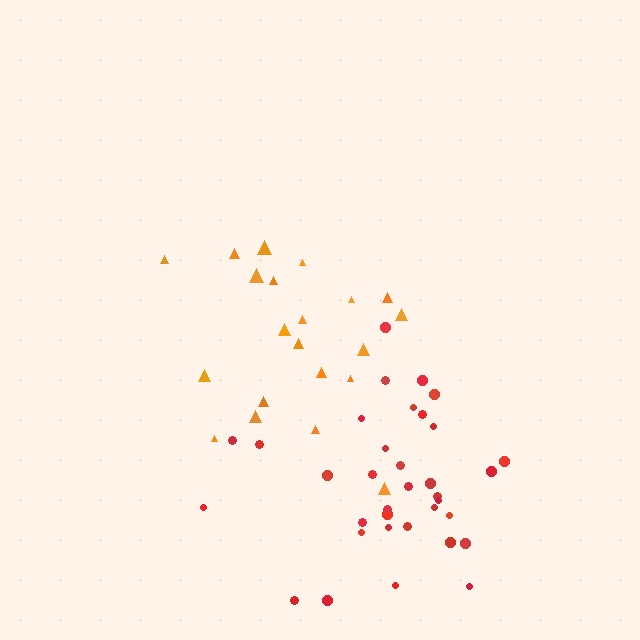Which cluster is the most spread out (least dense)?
Orange.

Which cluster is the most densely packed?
Red.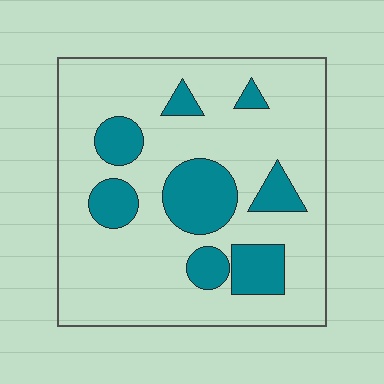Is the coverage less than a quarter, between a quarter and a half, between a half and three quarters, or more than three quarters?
Less than a quarter.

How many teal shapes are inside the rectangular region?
8.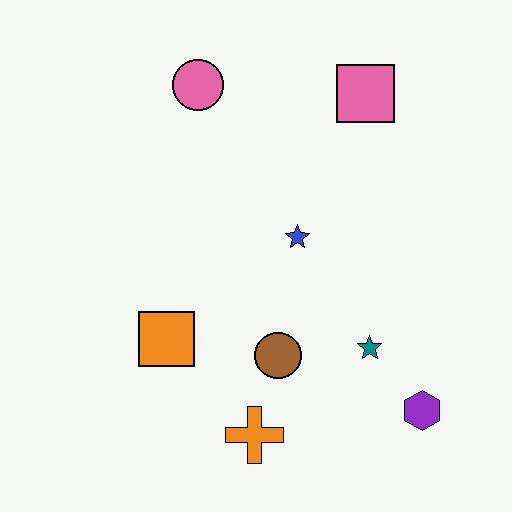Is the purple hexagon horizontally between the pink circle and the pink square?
No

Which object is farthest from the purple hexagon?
The pink circle is farthest from the purple hexagon.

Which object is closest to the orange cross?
The brown circle is closest to the orange cross.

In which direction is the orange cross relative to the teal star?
The orange cross is to the left of the teal star.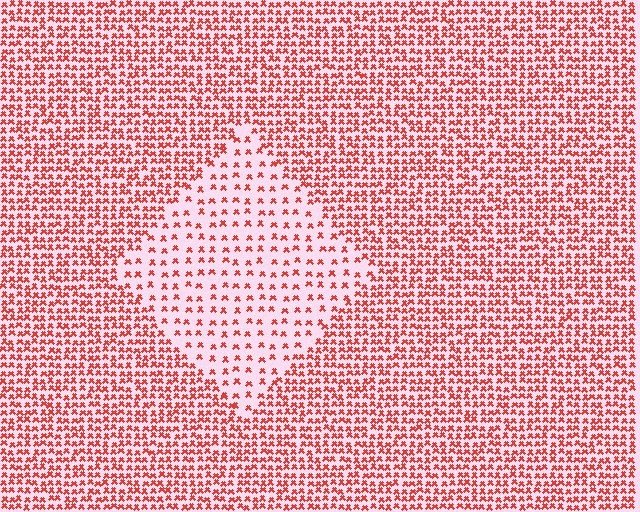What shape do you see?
I see a diamond.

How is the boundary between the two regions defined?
The boundary is defined by a change in element density (approximately 2.4x ratio). All elements are the same color, size, and shape.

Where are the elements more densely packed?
The elements are more densely packed outside the diamond boundary.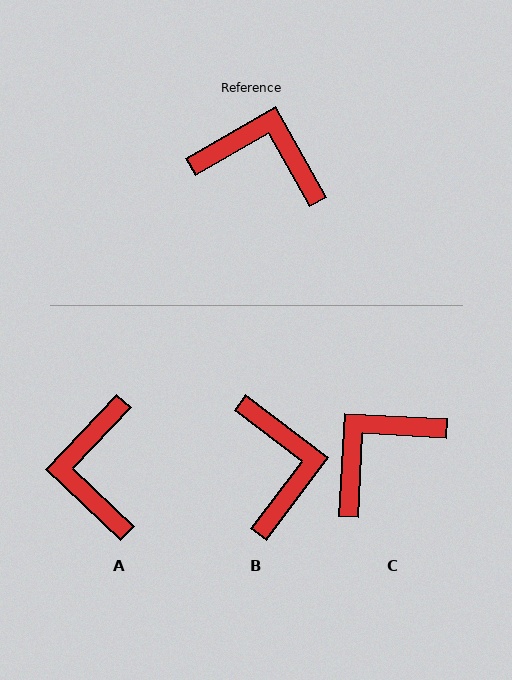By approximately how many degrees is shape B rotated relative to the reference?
Approximately 67 degrees clockwise.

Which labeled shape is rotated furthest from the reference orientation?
A, about 107 degrees away.